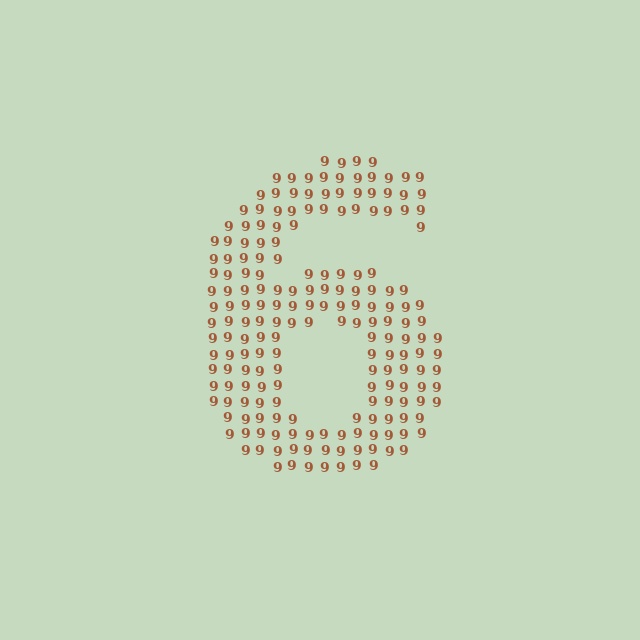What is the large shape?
The large shape is the digit 6.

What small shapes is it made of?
It is made of small digit 9's.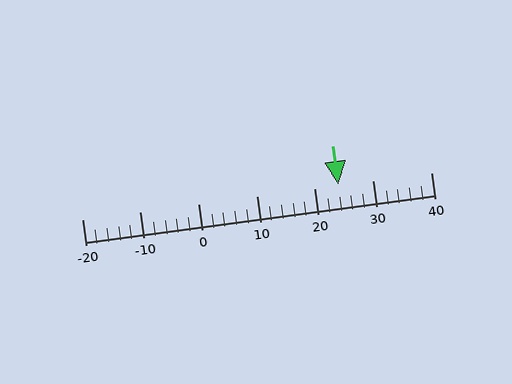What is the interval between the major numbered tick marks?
The major tick marks are spaced 10 units apart.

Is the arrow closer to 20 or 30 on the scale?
The arrow is closer to 20.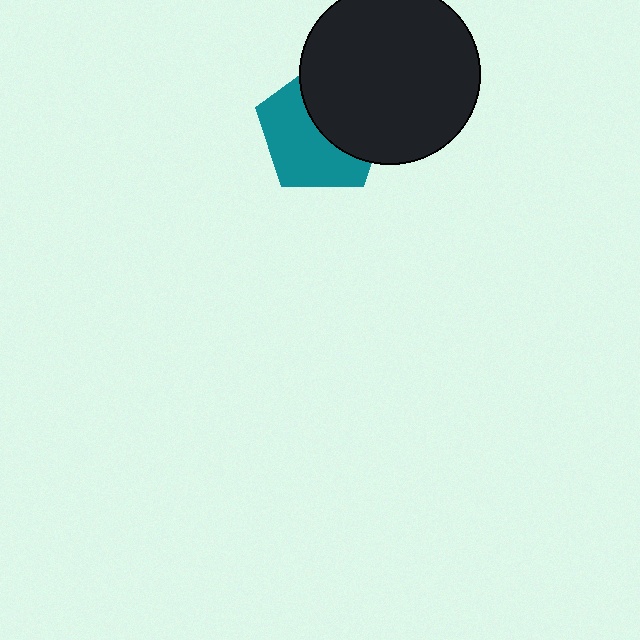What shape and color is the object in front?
The object in front is a black circle.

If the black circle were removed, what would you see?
You would see the complete teal pentagon.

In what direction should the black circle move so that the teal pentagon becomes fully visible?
The black circle should move right. That is the shortest direction to clear the overlap and leave the teal pentagon fully visible.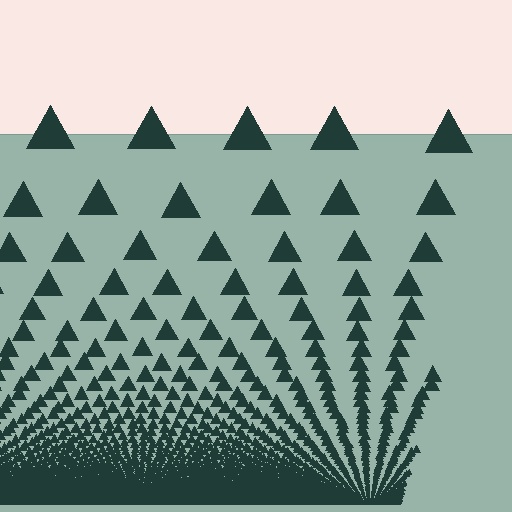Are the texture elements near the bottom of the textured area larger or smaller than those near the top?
Smaller. The gradient is inverted — elements near the bottom are smaller and denser.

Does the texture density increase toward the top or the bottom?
Density increases toward the bottom.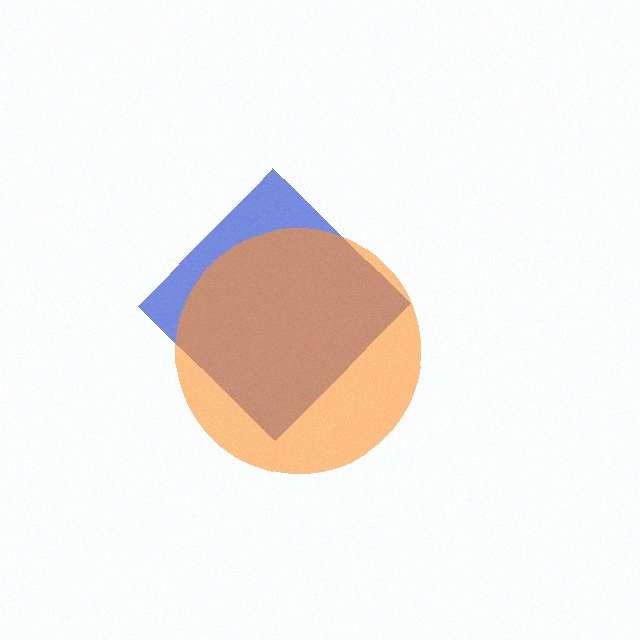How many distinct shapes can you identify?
There are 2 distinct shapes: a blue diamond, an orange circle.